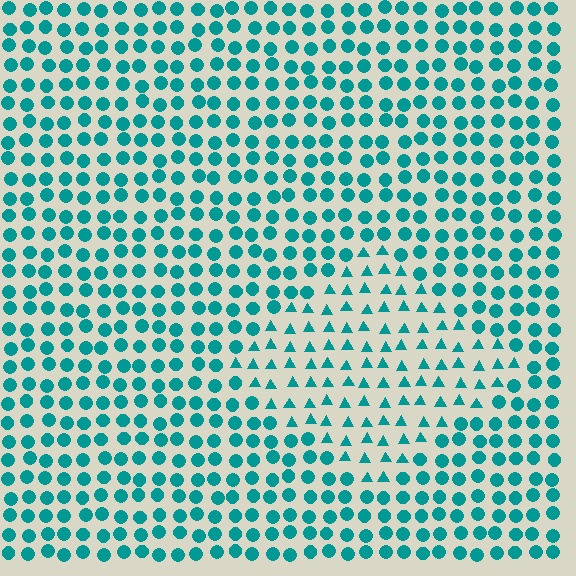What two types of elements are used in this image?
The image uses triangles inside the diamond region and circles outside it.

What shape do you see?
I see a diamond.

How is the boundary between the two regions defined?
The boundary is defined by a change in element shape: triangles inside vs. circles outside. All elements share the same color and spacing.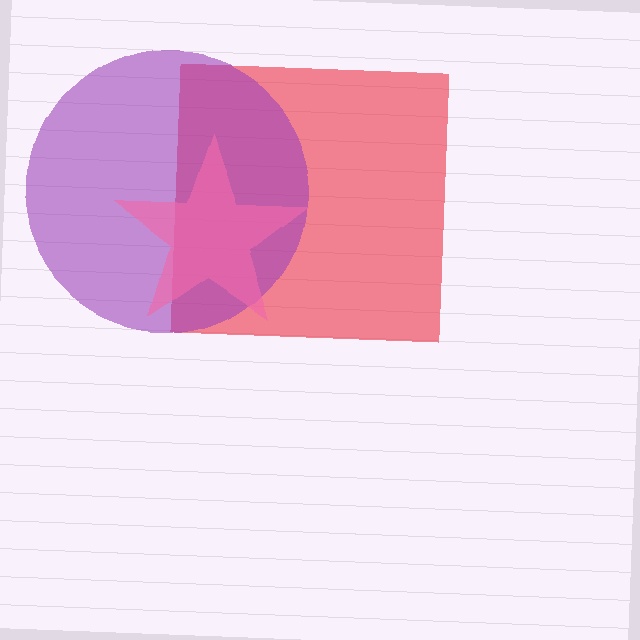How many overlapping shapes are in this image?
There are 3 overlapping shapes in the image.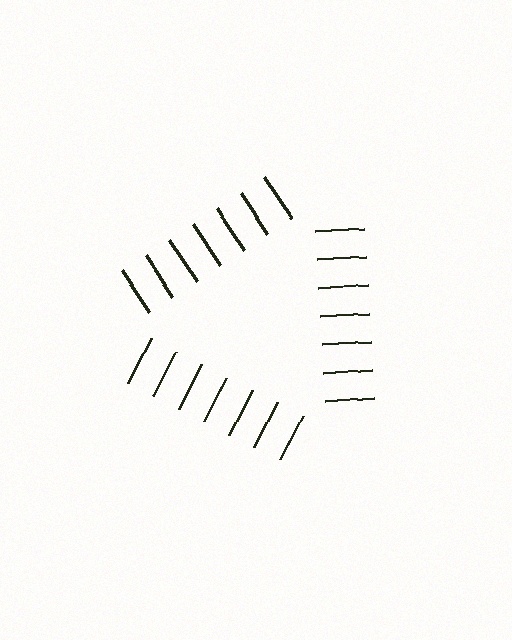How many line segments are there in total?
21 — 7 along each of the 3 edges.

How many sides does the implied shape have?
3 sides — the line-ends trace a triangle.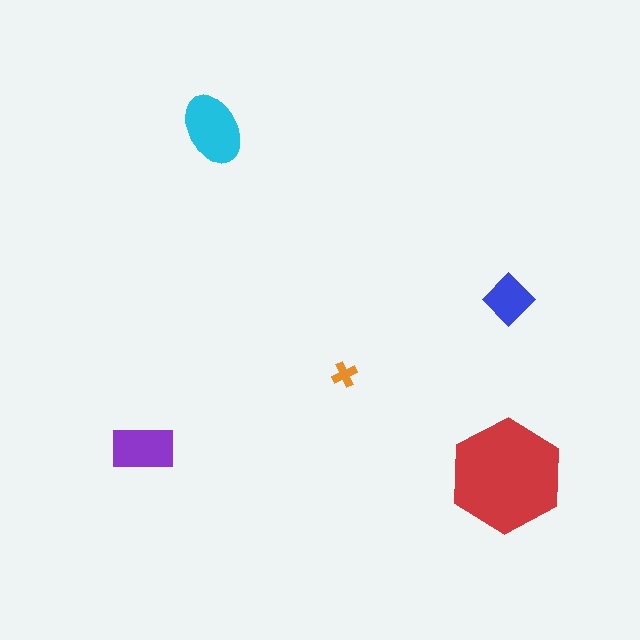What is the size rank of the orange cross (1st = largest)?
5th.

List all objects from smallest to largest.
The orange cross, the blue diamond, the purple rectangle, the cyan ellipse, the red hexagon.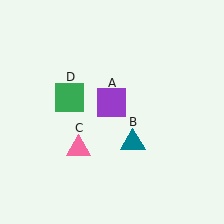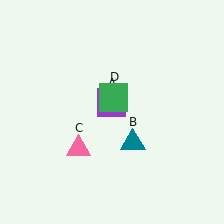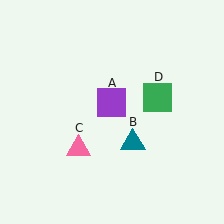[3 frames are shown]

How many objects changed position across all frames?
1 object changed position: green square (object D).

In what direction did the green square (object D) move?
The green square (object D) moved right.